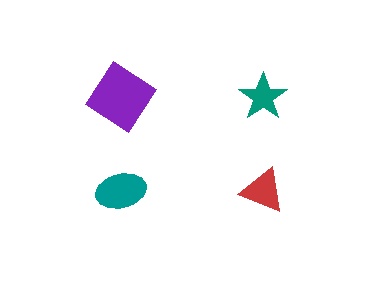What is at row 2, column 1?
A teal ellipse.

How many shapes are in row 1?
2 shapes.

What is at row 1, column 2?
A teal star.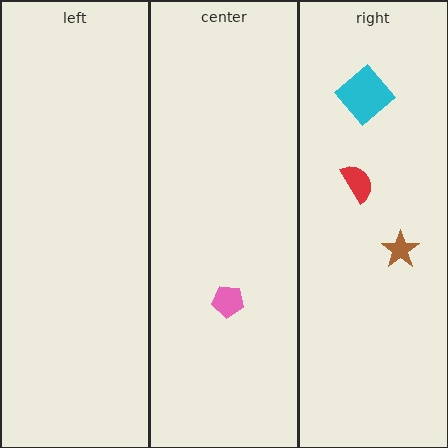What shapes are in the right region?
The brown star, the red semicircle, the cyan diamond.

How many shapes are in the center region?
1.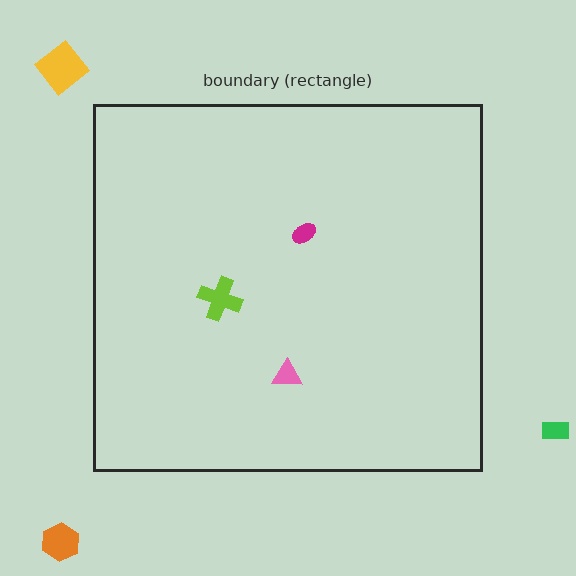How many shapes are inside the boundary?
3 inside, 3 outside.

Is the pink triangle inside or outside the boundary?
Inside.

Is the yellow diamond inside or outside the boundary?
Outside.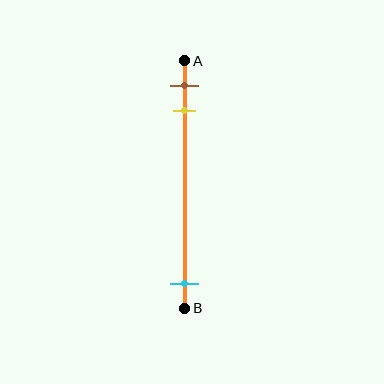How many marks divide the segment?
There are 3 marks dividing the segment.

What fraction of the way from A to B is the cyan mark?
The cyan mark is approximately 90% (0.9) of the way from A to B.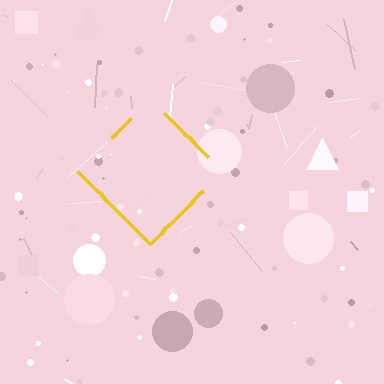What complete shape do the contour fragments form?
The contour fragments form a diamond.